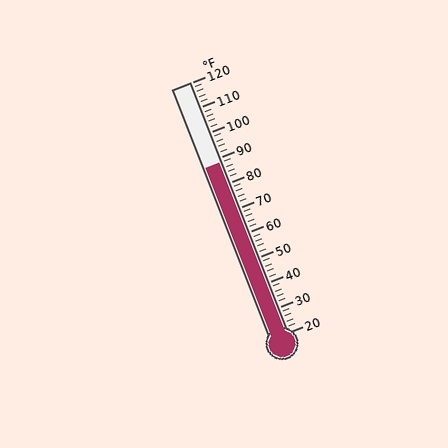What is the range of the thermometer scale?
The thermometer scale ranges from 20°F to 120°F.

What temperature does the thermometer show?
The thermometer shows approximately 88°F.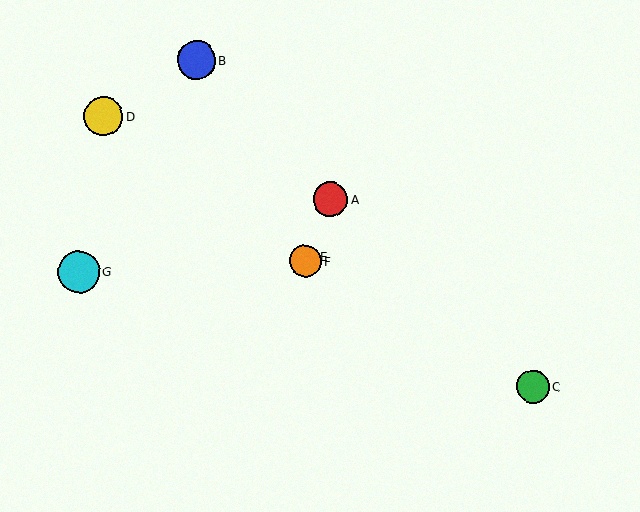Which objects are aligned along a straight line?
Objects A, E, F are aligned along a straight line.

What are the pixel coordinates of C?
Object C is at (533, 387).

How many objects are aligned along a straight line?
3 objects (A, E, F) are aligned along a straight line.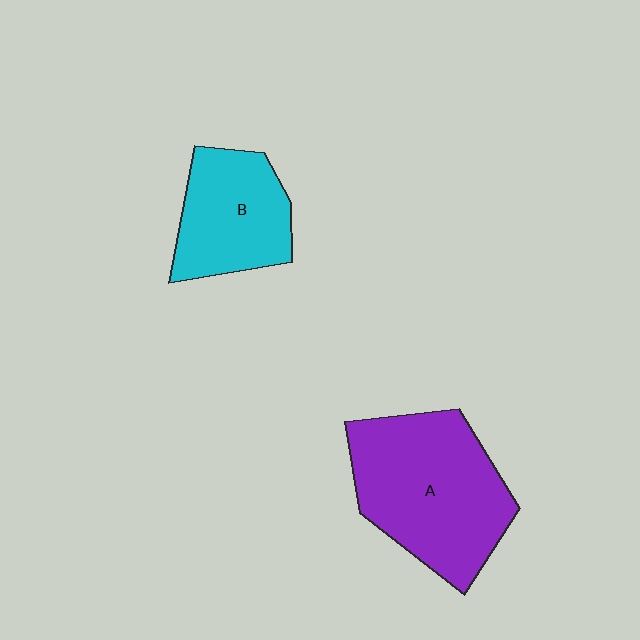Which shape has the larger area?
Shape A (purple).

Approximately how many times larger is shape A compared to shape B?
Approximately 1.6 times.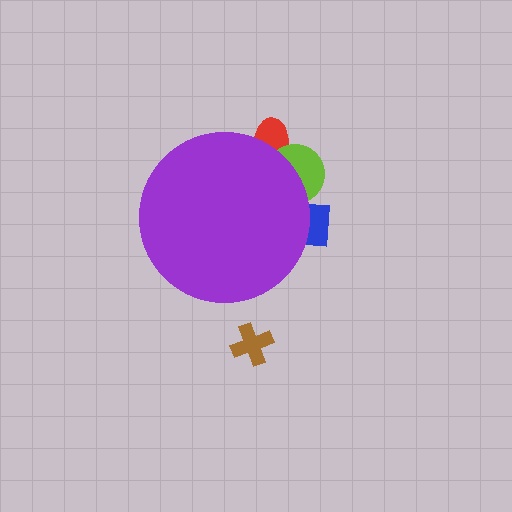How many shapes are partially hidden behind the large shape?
3 shapes are partially hidden.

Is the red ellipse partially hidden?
Yes, the red ellipse is partially hidden behind the purple circle.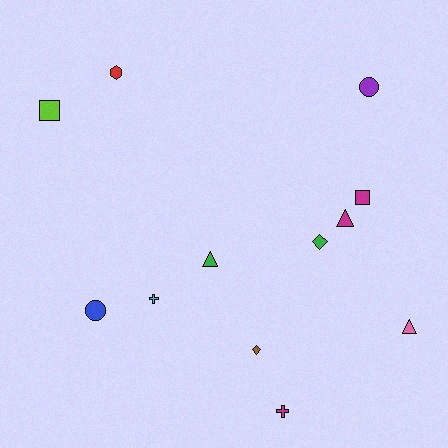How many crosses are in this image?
There are 2 crosses.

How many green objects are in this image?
There are 2 green objects.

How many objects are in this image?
There are 12 objects.